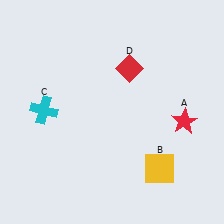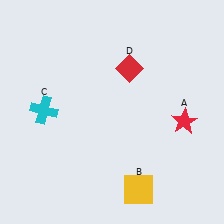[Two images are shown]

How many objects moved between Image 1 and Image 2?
1 object moved between the two images.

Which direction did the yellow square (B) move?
The yellow square (B) moved down.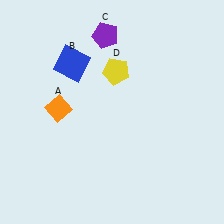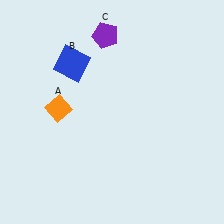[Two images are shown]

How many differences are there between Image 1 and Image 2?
There is 1 difference between the two images.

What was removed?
The yellow pentagon (D) was removed in Image 2.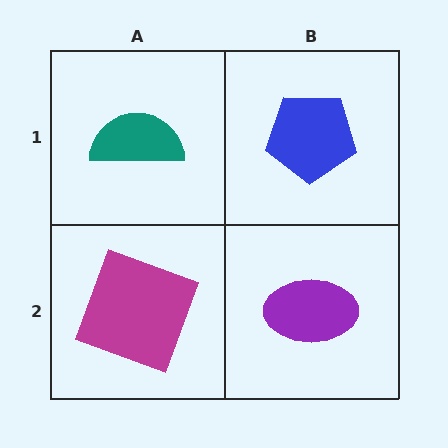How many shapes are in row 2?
2 shapes.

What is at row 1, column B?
A blue pentagon.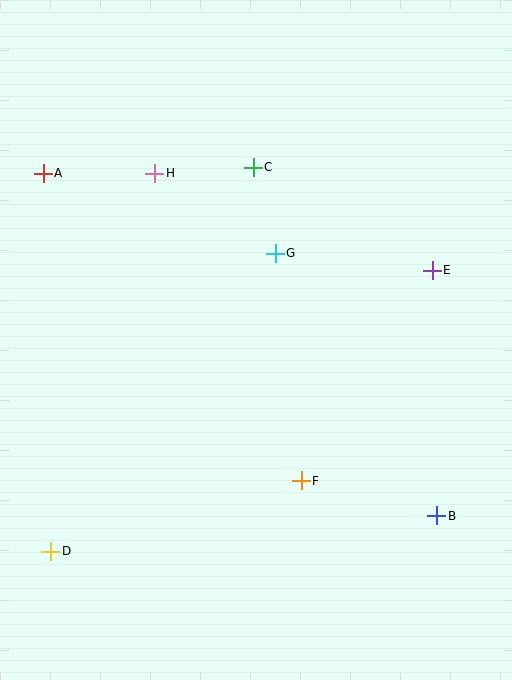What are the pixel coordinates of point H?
Point H is at (155, 173).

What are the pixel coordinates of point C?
Point C is at (253, 167).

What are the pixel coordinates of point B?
Point B is at (437, 516).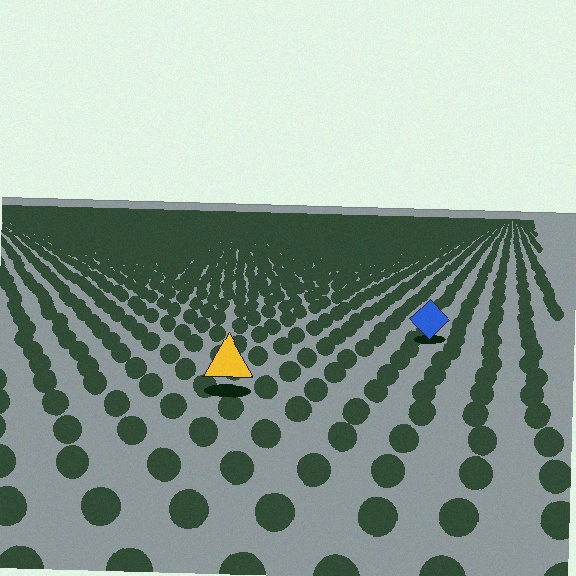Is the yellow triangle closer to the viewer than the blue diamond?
Yes. The yellow triangle is closer — you can tell from the texture gradient: the ground texture is coarser near it.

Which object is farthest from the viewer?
The blue diamond is farthest from the viewer. It appears smaller and the ground texture around it is denser.